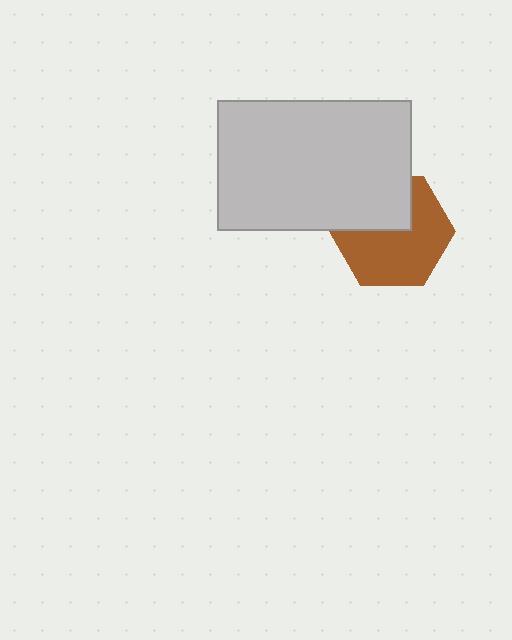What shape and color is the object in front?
The object in front is a light gray rectangle.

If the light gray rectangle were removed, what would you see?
You would see the complete brown hexagon.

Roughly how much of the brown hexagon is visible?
About half of it is visible (roughly 64%).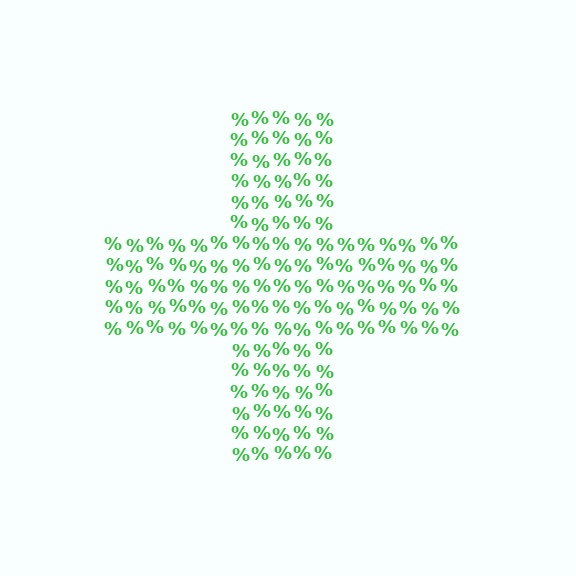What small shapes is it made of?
It is made of small percent signs.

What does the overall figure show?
The overall figure shows a cross.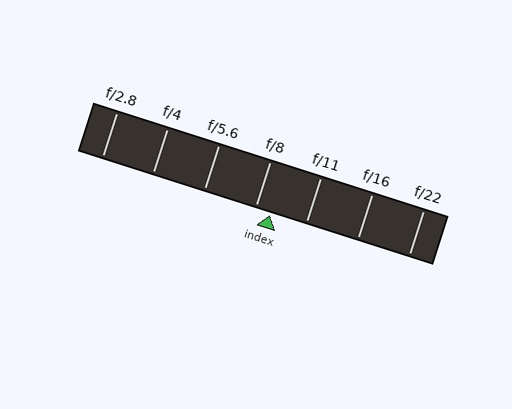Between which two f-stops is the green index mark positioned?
The index mark is between f/8 and f/11.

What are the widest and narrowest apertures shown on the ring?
The widest aperture shown is f/2.8 and the narrowest is f/22.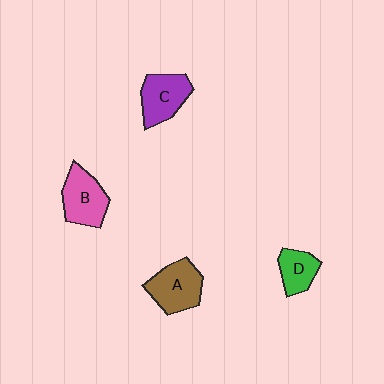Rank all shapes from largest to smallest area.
From largest to smallest: A (brown), B (pink), C (purple), D (green).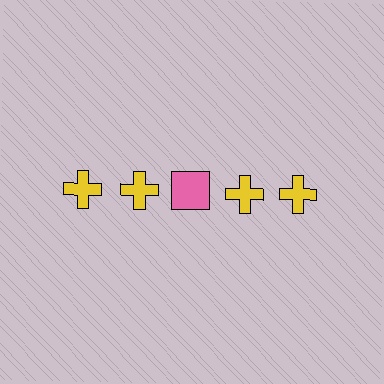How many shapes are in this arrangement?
There are 5 shapes arranged in a grid pattern.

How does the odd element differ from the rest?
It differs in both color (pink instead of yellow) and shape (square instead of cross).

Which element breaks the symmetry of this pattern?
The pink square in the top row, center column breaks the symmetry. All other shapes are yellow crosses.